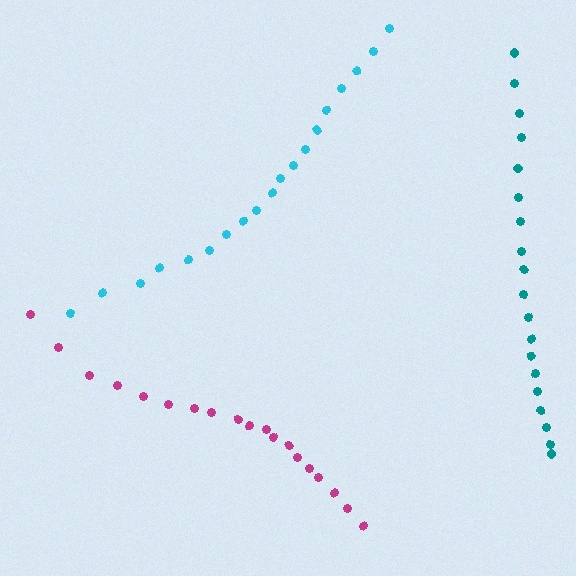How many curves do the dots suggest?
There are 3 distinct paths.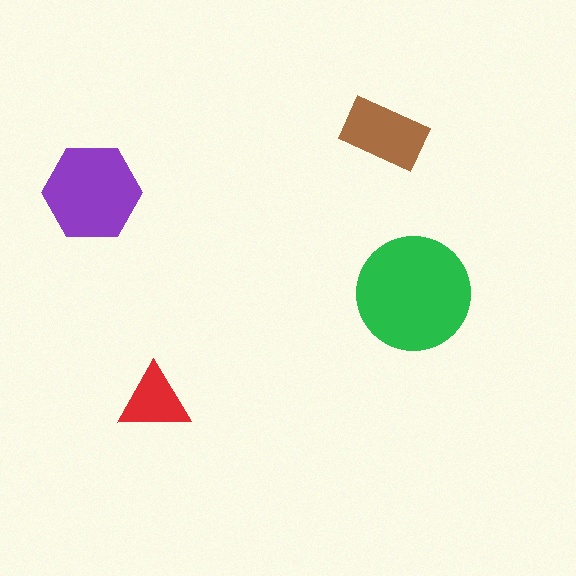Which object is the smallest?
The red triangle.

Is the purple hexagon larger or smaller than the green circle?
Smaller.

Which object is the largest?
The green circle.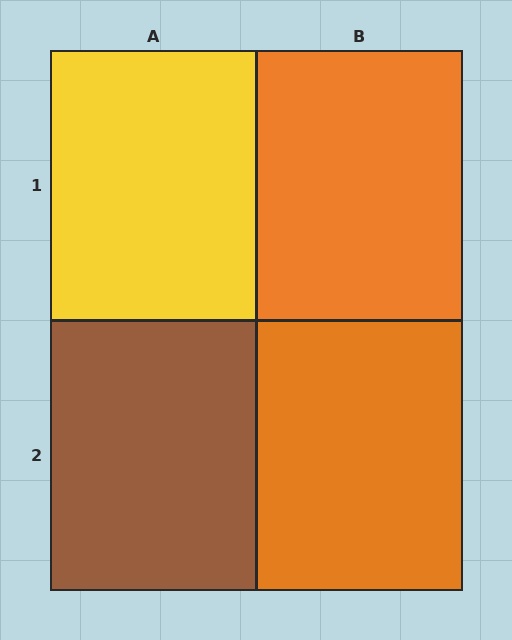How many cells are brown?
1 cell is brown.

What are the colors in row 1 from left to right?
Yellow, orange.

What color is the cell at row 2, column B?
Orange.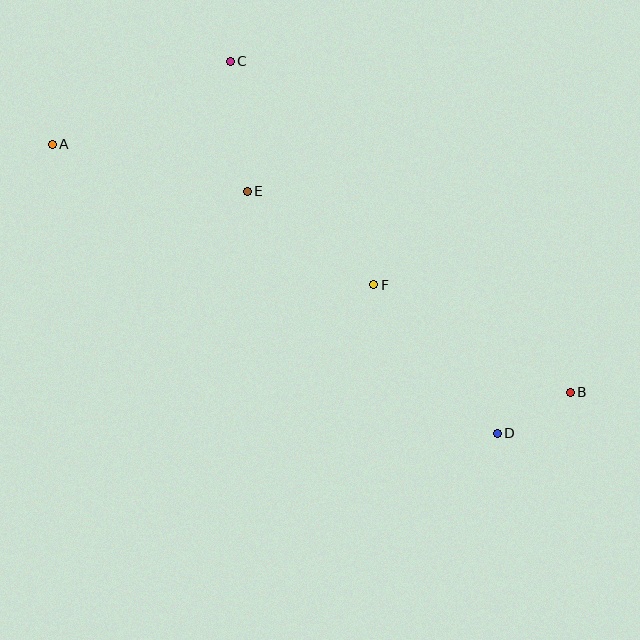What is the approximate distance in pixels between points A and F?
The distance between A and F is approximately 351 pixels.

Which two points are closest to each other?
Points B and D are closest to each other.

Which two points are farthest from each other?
Points A and B are farthest from each other.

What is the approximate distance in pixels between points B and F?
The distance between B and F is approximately 224 pixels.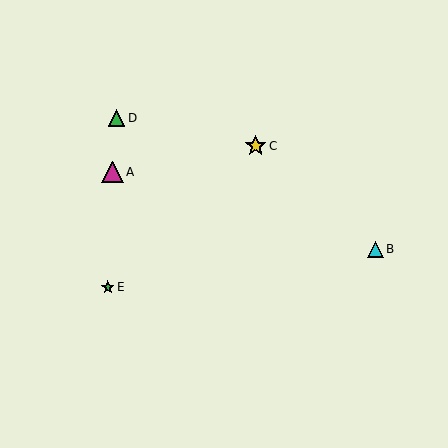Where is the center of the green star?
The center of the green star is at (108, 287).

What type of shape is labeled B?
Shape B is a cyan triangle.